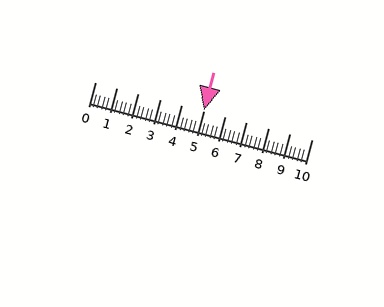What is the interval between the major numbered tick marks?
The major tick marks are spaced 1 units apart.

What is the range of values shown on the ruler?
The ruler shows values from 0 to 10.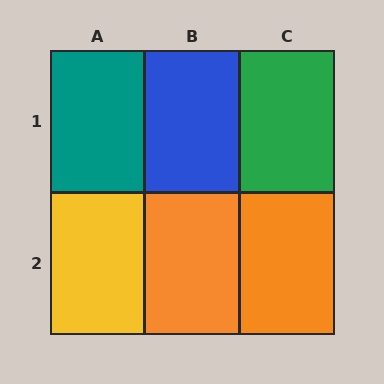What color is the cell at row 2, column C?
Orange.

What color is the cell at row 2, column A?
Yellow.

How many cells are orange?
2 cells are orange.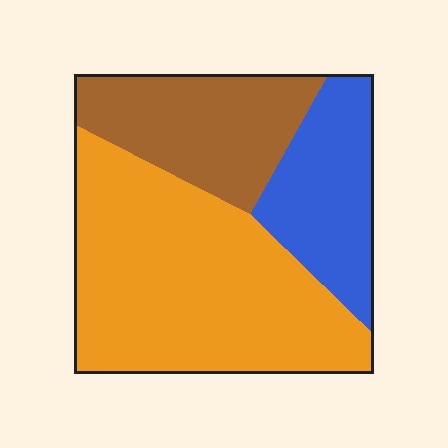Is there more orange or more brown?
Orange.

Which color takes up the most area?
Orange, at roughly 55%.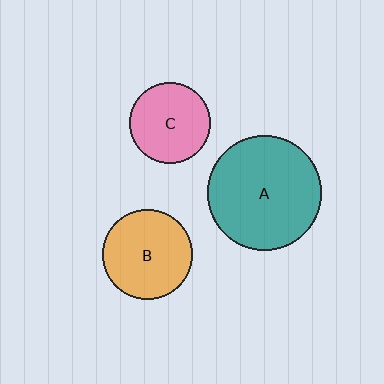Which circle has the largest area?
Circle A (teal).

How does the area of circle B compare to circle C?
Approximately 1.2 times.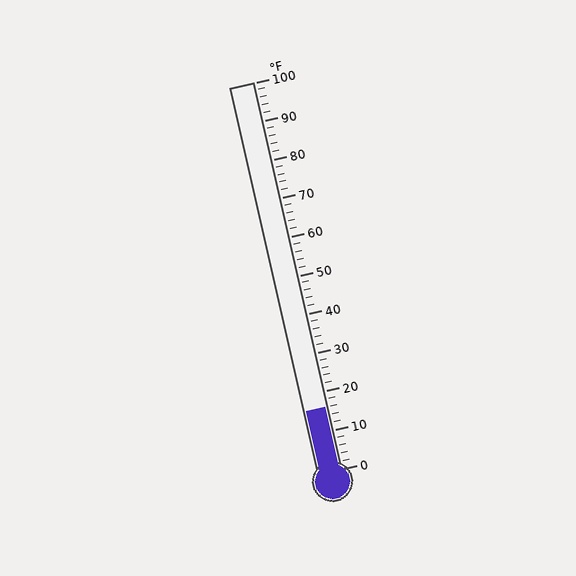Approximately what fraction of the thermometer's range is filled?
The thermometer is filled to approximately 15% of its range.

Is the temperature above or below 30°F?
The temperature is below 30°F.